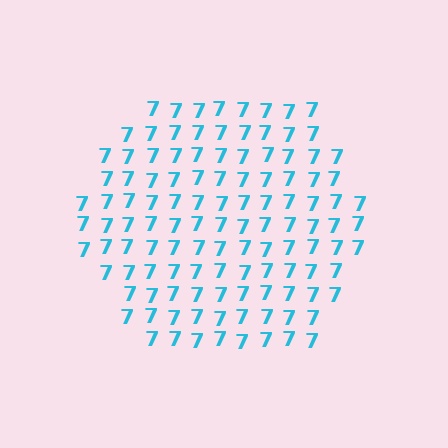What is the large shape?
The large shape is a hexagon.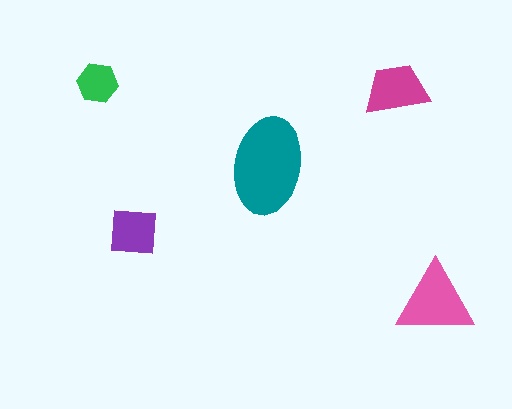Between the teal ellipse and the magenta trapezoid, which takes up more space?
The teal ellipse.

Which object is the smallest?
The green hexagon.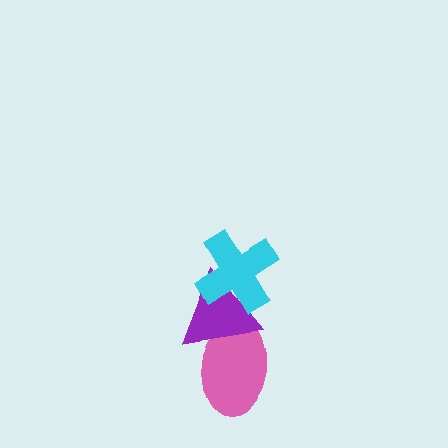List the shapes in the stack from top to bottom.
From top to bottom: the cyan cross, the purple triangle, the pink ellipse.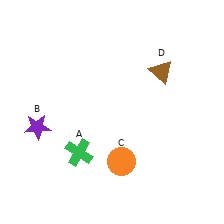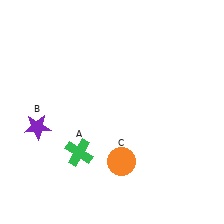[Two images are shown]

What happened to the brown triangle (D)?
The brown triangle (D) was removed in Image 2. It was in the top-right area of Image 1.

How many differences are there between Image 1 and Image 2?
There is 1 difference between the two images.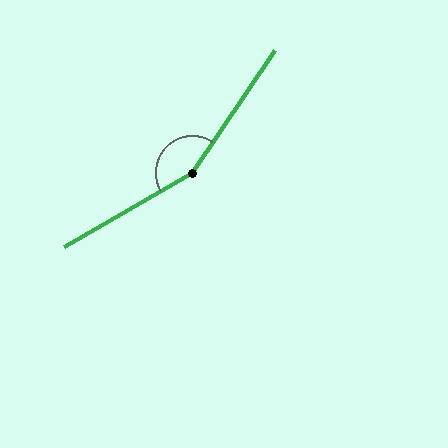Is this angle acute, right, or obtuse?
It is obtuse.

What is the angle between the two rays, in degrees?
Approximately 154 degrees.